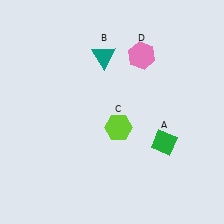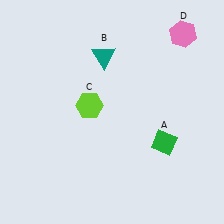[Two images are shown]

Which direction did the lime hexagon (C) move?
The lime hexagon (C) moved left.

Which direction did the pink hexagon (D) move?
The pink hexagon (D) moved right.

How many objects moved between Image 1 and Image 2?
2 objects moved between the two images.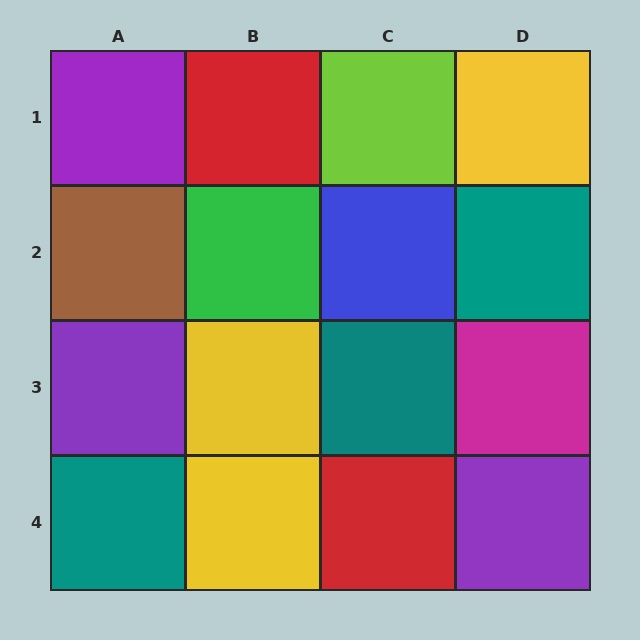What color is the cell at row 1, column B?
Red.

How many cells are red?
2 cells are red.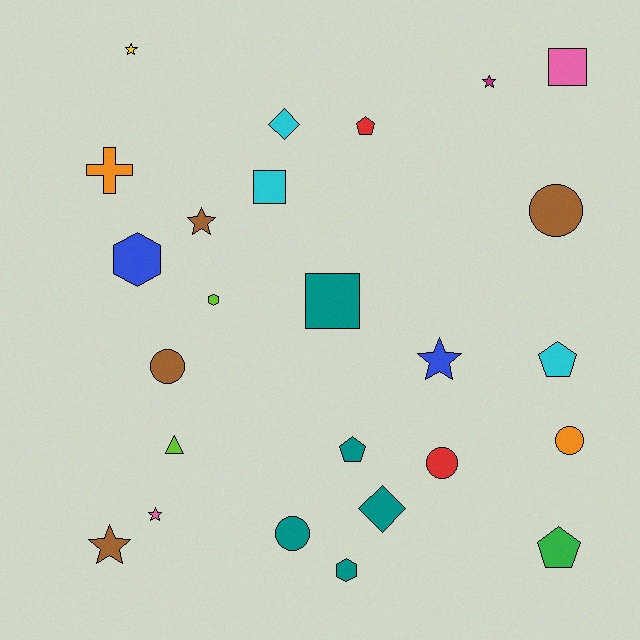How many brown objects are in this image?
There are 4 brown objects.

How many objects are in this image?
There are 25 objects.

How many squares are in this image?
There are 3 squares.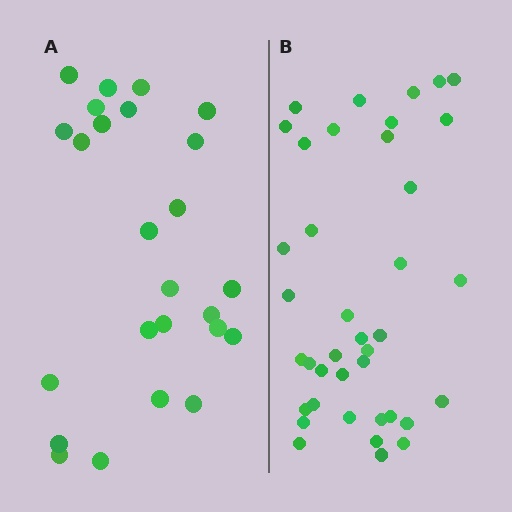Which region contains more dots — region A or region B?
Region B (the right region) has more dots.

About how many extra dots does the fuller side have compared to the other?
Region B has approximately 15 more dots than region A.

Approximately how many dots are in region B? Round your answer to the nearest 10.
About 40 dots. (The exact count is 39, which rounds to 40.)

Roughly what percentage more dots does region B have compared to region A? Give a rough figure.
About 55% more.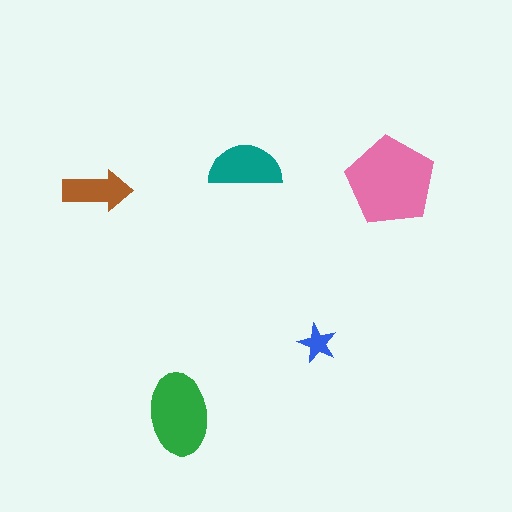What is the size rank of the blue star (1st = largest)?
5th.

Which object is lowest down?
The green ellipse is bottommost.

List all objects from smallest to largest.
The blue star, the brown arrow, the teal semicircle, the green ellipse, the pink pentagon.